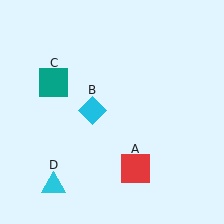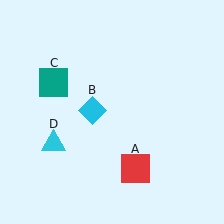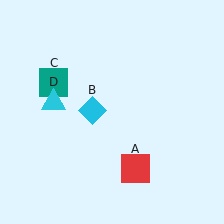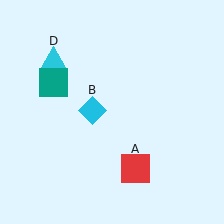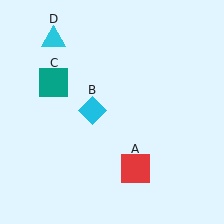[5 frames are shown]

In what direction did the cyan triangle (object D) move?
The cyan triangle (object D) moved up.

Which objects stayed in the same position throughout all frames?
Red square (object A) and cyan diamond (object B) and teal square (object C) remained stationary.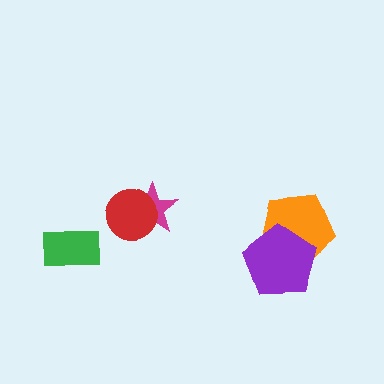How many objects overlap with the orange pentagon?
1 object overlaps with the orange pentagon.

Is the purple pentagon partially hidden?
No, no other shape covers it.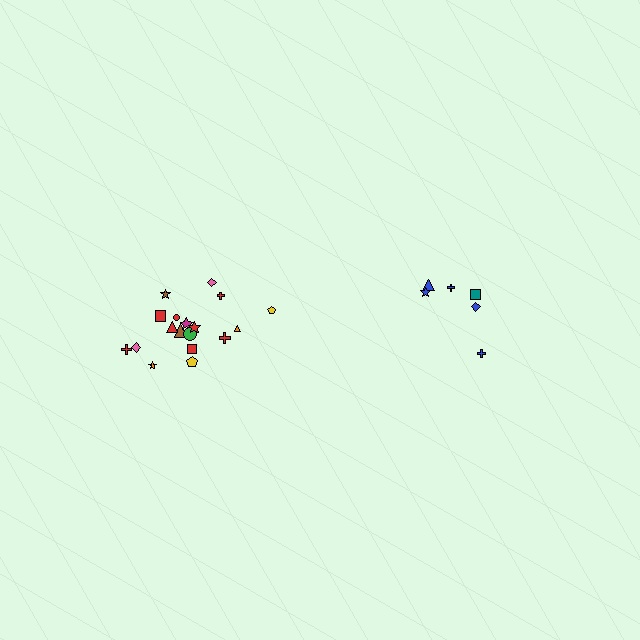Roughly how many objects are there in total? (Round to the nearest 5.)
Roughly 25 objects in total.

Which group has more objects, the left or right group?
The left group.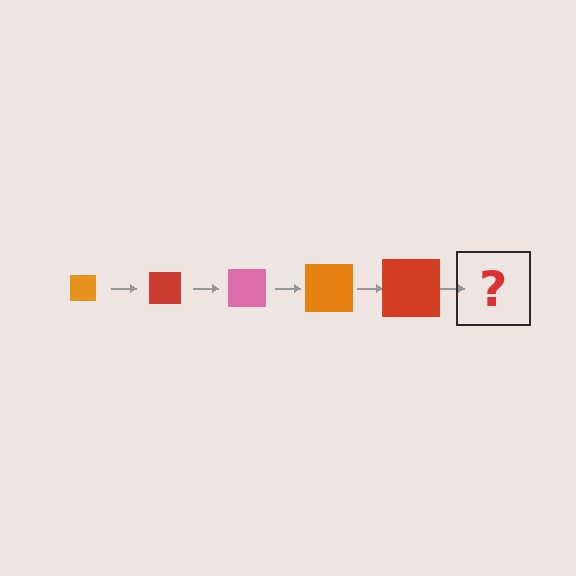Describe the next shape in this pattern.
It should be a pink square, larger than the previous one.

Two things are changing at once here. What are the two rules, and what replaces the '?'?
The two rules are that the square grows larger each step and the color cycles through orange, red, and pink. The '?' should be a pink square, larger than the previous one.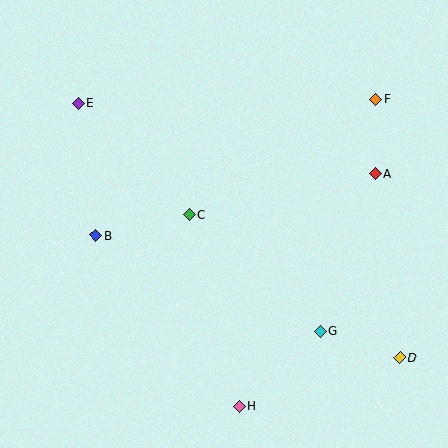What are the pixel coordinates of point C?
Point C is at (190, 214).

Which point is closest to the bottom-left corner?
Point B is closest to the bottom-left corner.